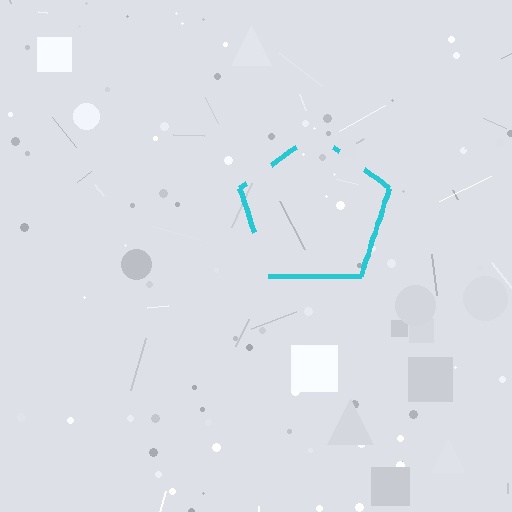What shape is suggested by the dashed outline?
The dashed outline suggests a pentagon.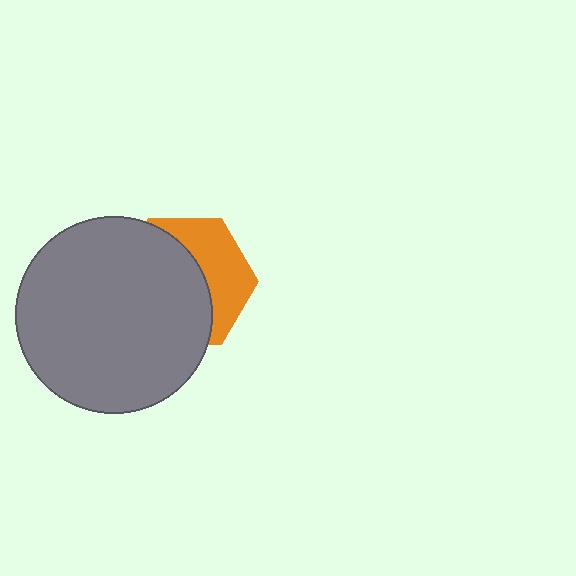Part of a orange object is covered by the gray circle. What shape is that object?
It is a hexagon.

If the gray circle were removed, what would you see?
You would see the complete orange hexagon.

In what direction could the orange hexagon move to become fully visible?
The orange hexagon could move right. That would shift it out from behind the gray circle entirely.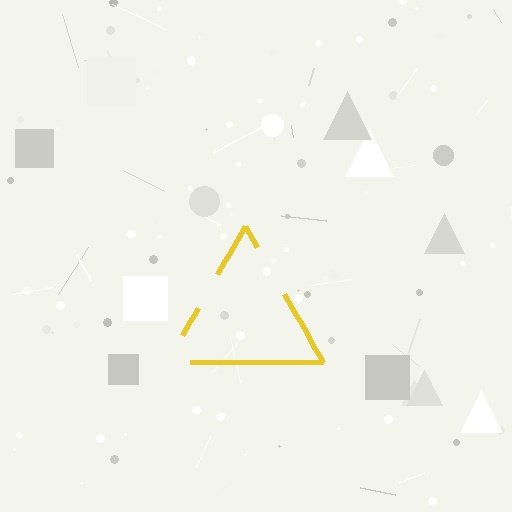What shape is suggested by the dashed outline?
The dashed outline suggests a triangle.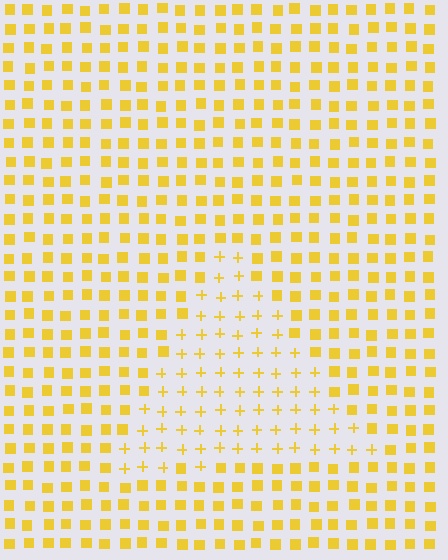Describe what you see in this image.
The image is filled with small yellow elements arranged in a uniform grid. A triangle-shaped region contains plus signs, while the surrounding area contains squares. The boundary is defined purely by the change in element shape.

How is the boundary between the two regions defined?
The boundary is defined by a change in element shape: plus signs inside vs. squares outside. All elements share the same color and spacing.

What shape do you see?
I see a triangle.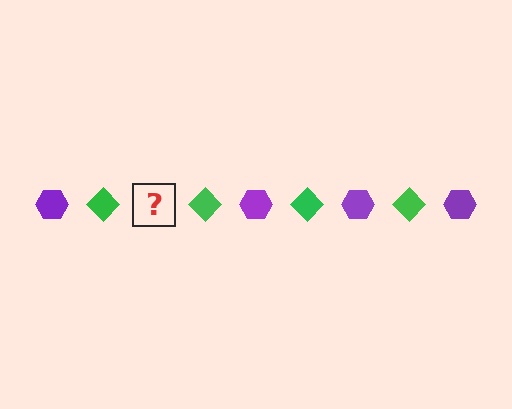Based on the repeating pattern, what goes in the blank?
The blank should be a purple hexagon.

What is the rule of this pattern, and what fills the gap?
The rule is that the pattern alternates between purple hexagon and green diamond. The gap should be filled with a purple hexagon.